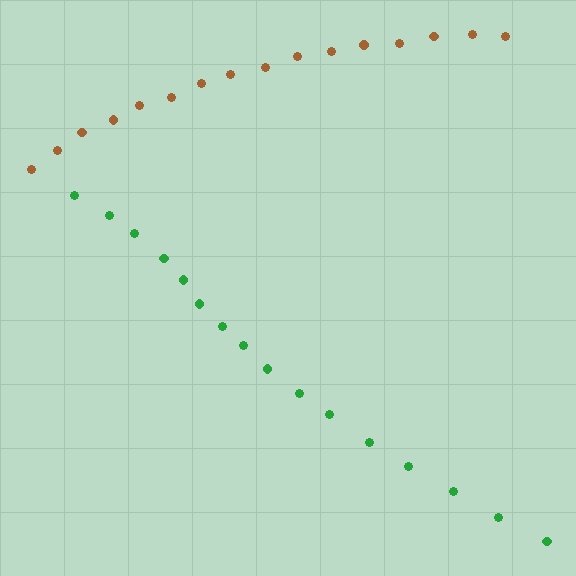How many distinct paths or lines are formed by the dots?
There are 2 distinct paths.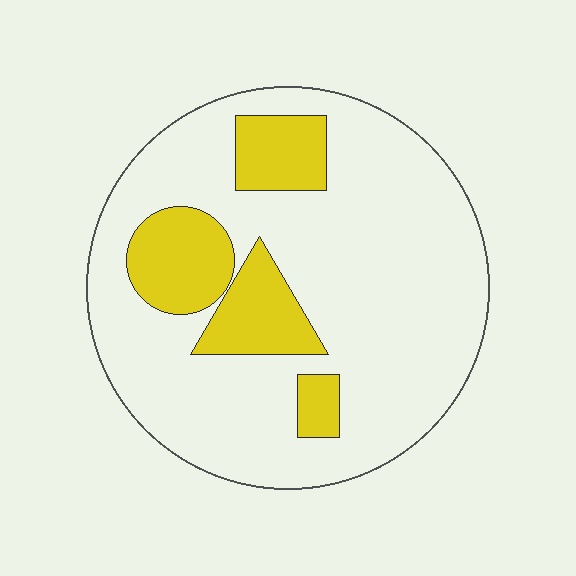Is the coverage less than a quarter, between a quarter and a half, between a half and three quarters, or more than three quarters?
Less than a quarter.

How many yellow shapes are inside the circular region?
4.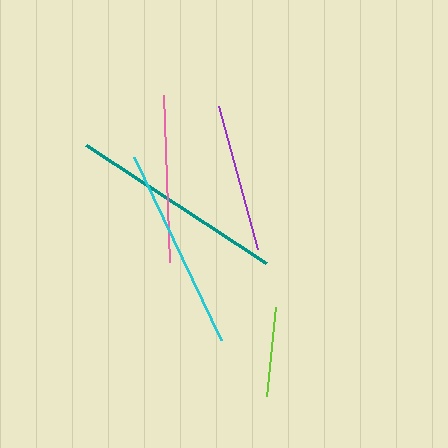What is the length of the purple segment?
The purple segment is approximately 148 pixels long.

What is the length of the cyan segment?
The cyan segment is approximately 203 pixels long.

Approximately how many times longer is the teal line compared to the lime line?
The teal line is approximately 2.4 times the length of the lime line.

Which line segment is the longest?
The teal line is the longest at approximately 215 pixels.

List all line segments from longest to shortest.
From longest to shortest: teal, cyan, pink, purple, lime.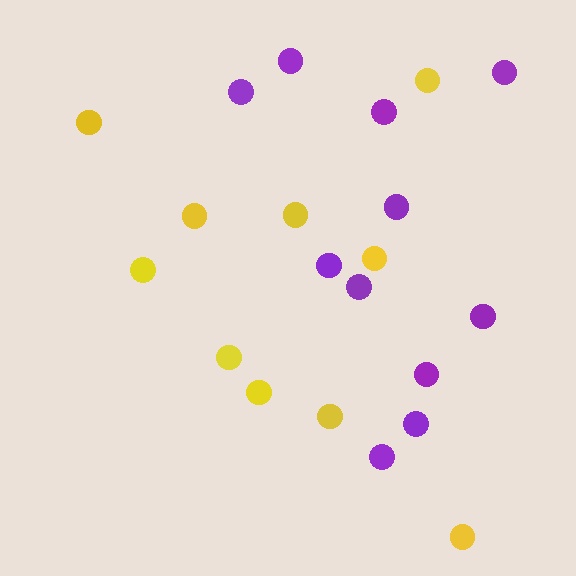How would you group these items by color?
There are 2 groups: one group of yellow circles (10) and one group of purple circles (11).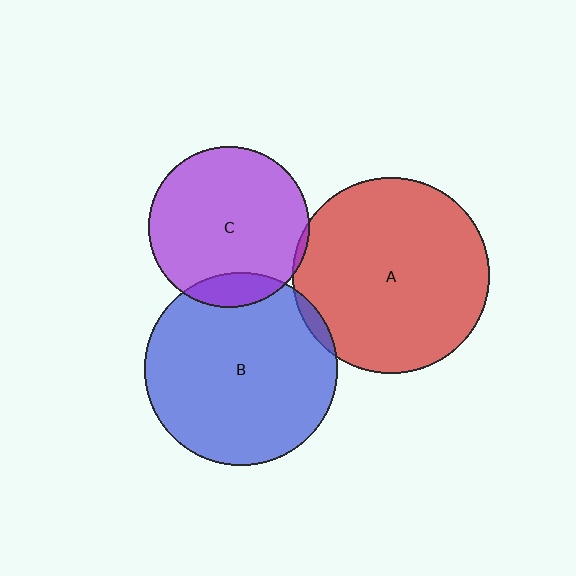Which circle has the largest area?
Circle A (red).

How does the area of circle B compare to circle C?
Approximately 1.4 times.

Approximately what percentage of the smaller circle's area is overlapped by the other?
Approximately 5%.